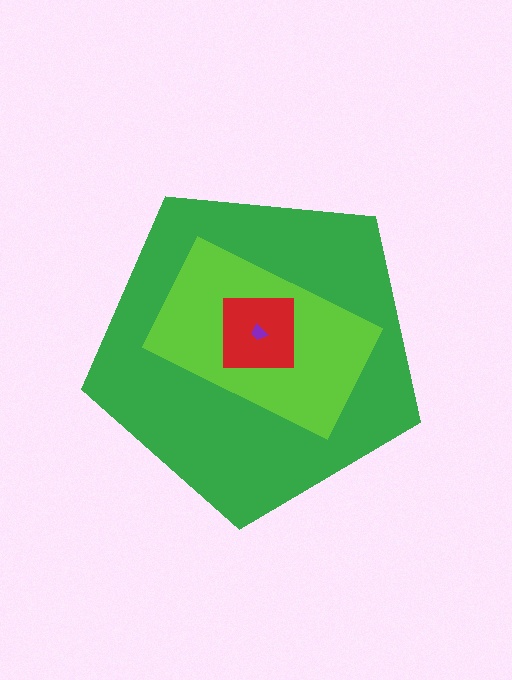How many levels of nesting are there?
4.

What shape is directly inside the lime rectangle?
The red square.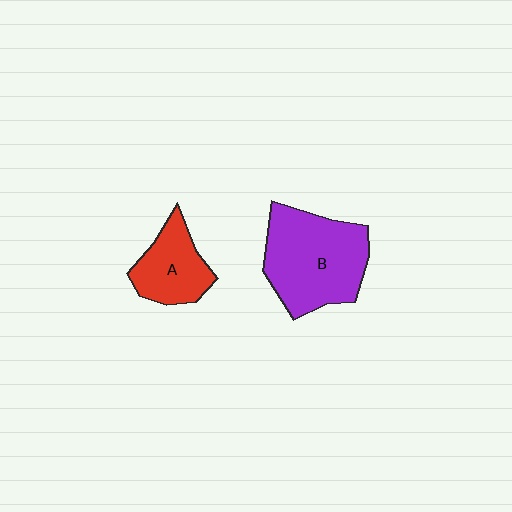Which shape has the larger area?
Shape B (purple).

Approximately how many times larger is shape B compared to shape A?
Approximately 1.8 times.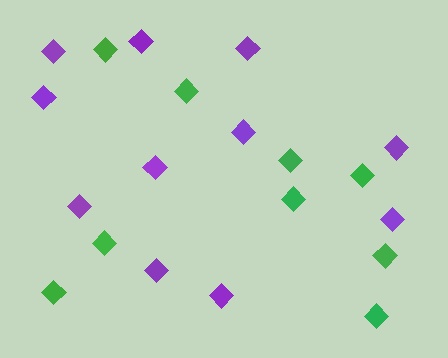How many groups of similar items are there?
There are 2 groups: one group of green diamonds (9) and one group of purple diamonds (11).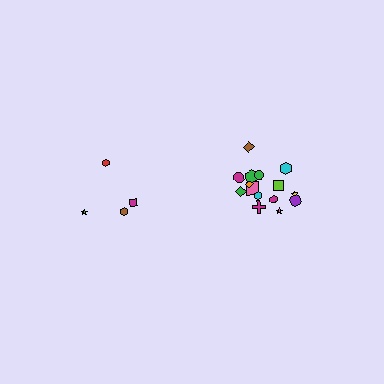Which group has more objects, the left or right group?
The right group.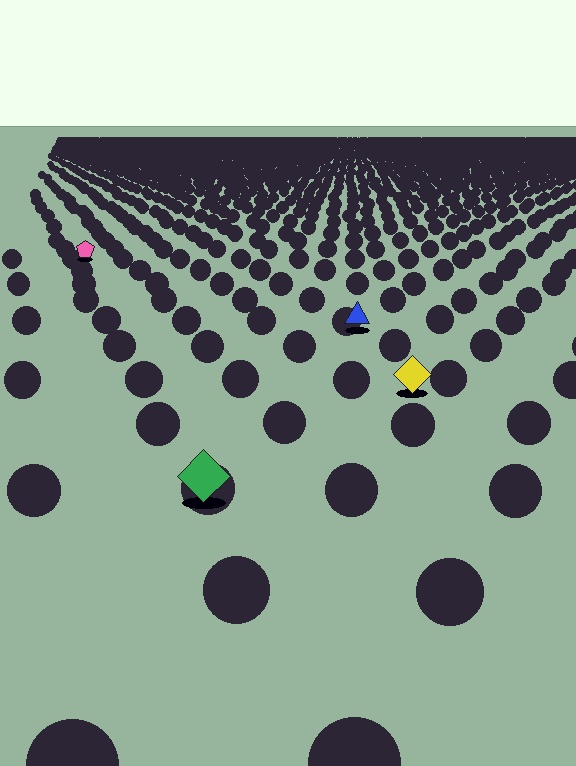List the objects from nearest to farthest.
From nearest to farthest: the green diamond, the yellow diamond, the blue triangle, the pink pentagon.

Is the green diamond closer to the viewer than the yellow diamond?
Yes. The green diamond is closer — you can tell from the texture gradient: the ground texture is coarser near it.